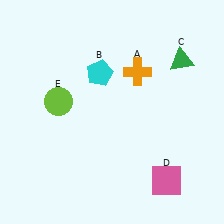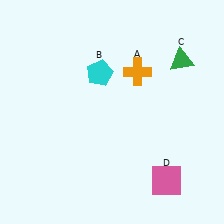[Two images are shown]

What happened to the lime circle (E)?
The lime circle (E) was removed in Image 2. It was in the top-left area of Image 1.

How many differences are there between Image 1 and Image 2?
There is 1 difference between the two images.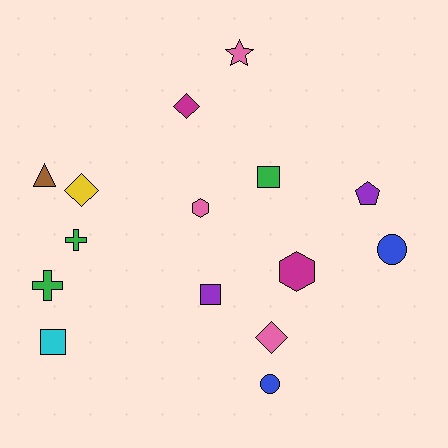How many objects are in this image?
There are 15 objects.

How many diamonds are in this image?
There are 3 diamonds.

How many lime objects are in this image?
There are no lime objects.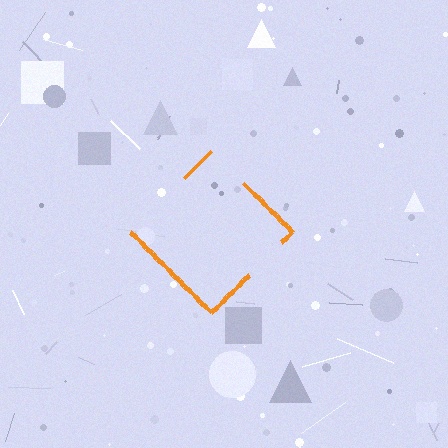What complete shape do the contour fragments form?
The contour fragments form a diamond.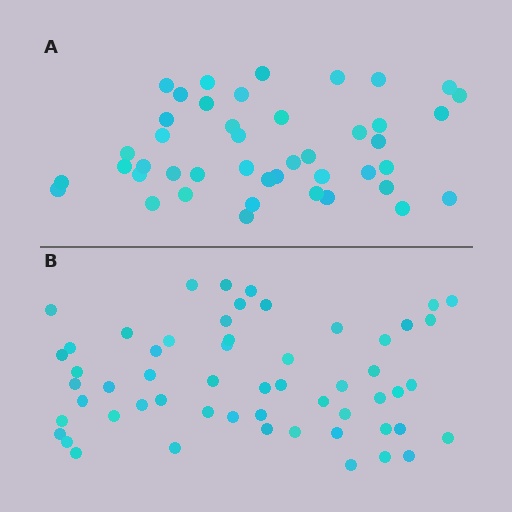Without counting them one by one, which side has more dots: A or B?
Region B (the bottom region) has more dots.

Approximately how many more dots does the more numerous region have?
Region B has roughly 12 or so more dots than region A.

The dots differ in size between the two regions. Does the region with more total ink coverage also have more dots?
No. Region A has more total ink coverage because its dots are larger, but region B actually contains more individual dots. Total area can be misleading — the number of items is what matters here.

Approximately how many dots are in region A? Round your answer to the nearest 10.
About 40 dots. (The exact count is 44, which rounds to 40.)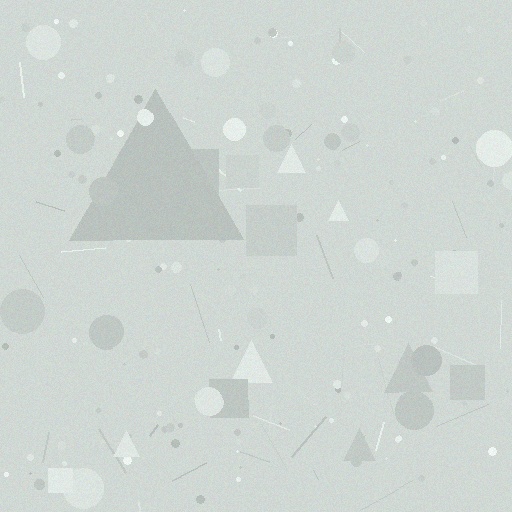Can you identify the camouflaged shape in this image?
The camouflaged shape is a triangle.